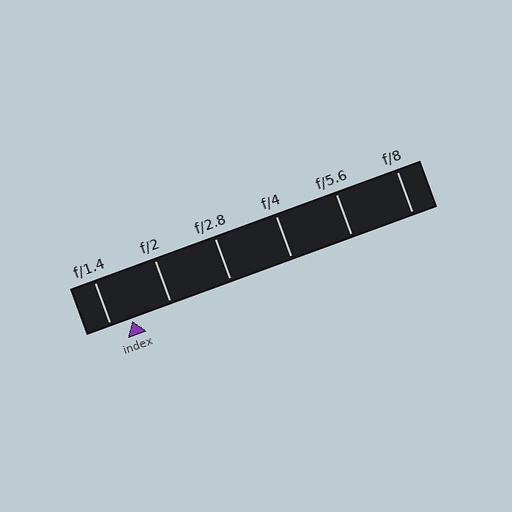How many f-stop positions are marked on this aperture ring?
There are 6 f-stop positions marked.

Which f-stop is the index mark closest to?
The index mark is closest to f/1.4.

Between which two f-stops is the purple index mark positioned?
The index mark is between f/1.4 and f/2.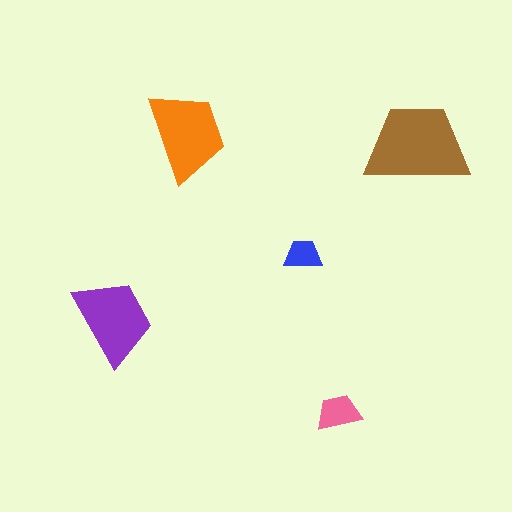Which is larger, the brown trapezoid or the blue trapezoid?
The brown one.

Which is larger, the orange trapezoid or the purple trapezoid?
The orange one.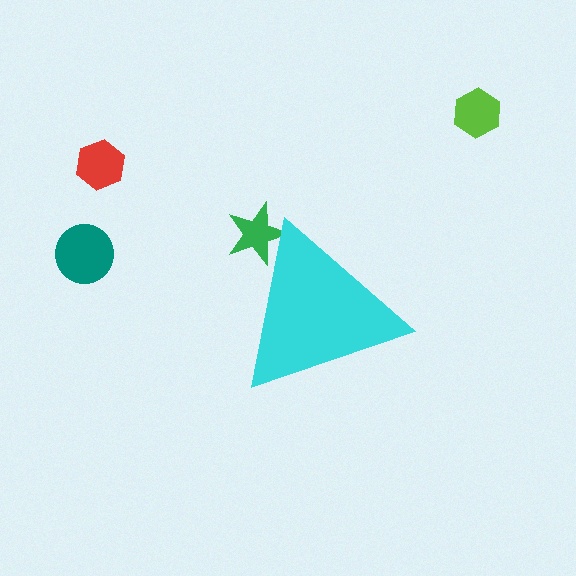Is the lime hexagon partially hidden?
No, the lime hexagon is fully visible.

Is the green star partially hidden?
Yes, the green star is partially hidden behind the cyan triangle.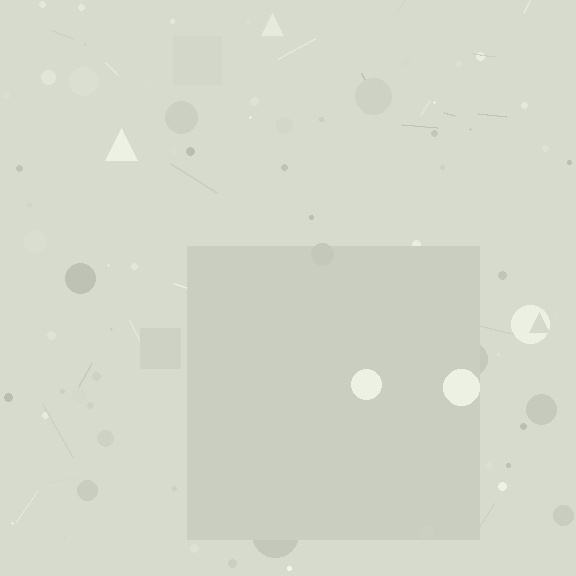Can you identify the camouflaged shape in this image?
The camouflaged shape is a square.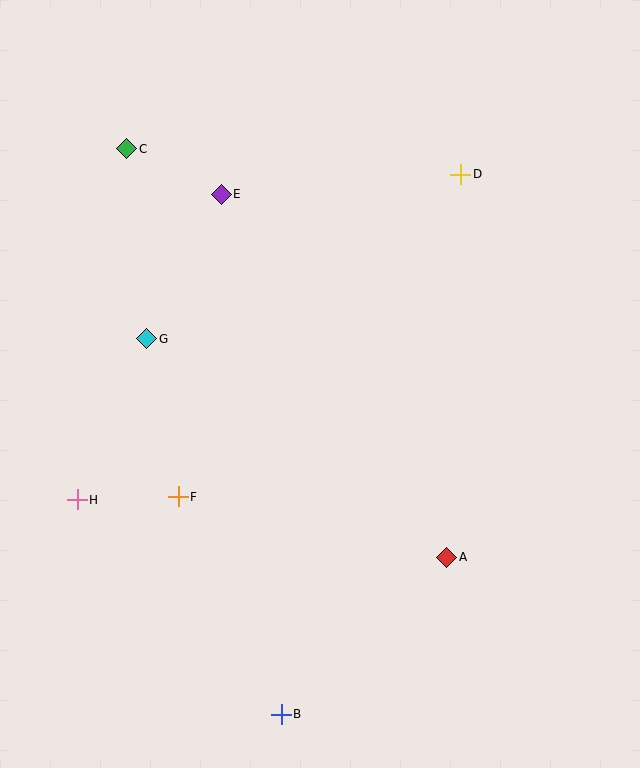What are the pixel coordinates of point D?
Point D is at (461, 174).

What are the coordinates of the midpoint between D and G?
The midpoint between D and G is at (304, 256).